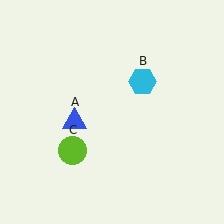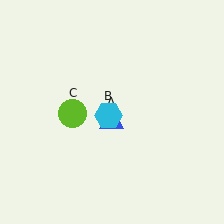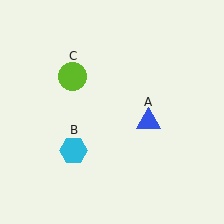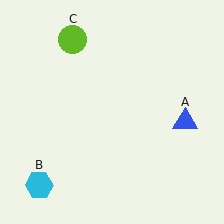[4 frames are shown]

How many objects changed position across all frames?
3 objects changed position: blue triangle (object A), cyan hexagon (object B), lime circle (object C).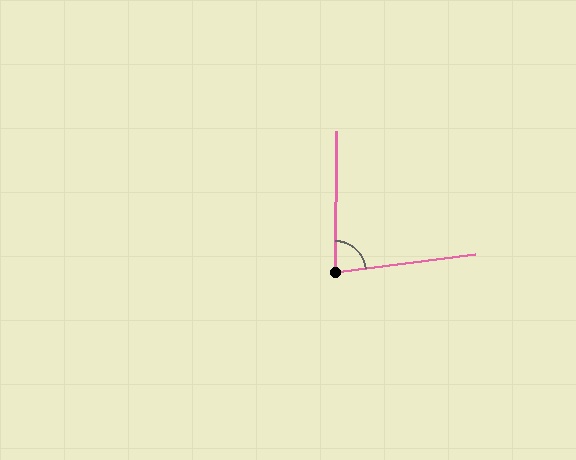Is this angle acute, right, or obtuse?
It is acute.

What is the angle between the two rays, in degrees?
Approximately 82 degrees.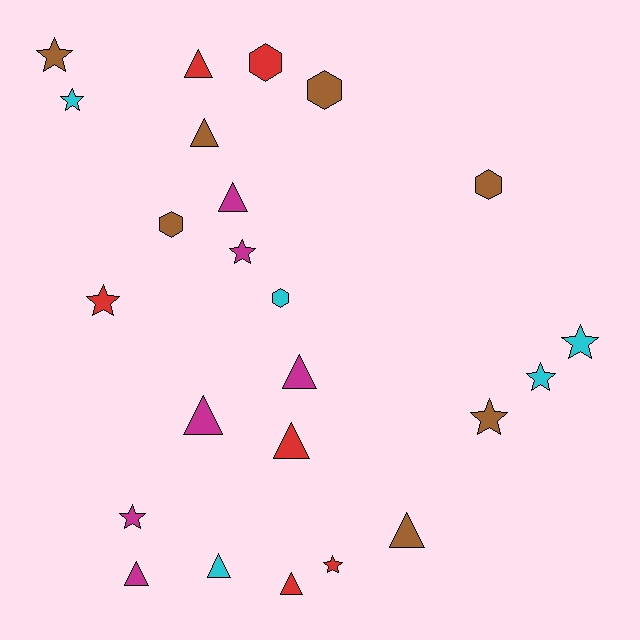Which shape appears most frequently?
Triangle, with 10 objects.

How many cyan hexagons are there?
There is 1 cyan hexagon.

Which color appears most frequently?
Brown, with 7 objects.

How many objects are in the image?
There are 24 objects.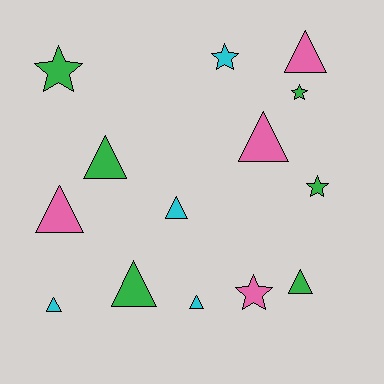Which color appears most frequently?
Green, with 6 objects.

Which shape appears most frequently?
Triangle, with 9 objects.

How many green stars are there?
There are 3 green stars.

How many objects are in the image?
There are 14 objects.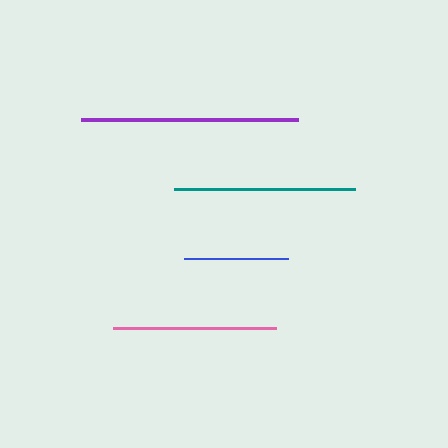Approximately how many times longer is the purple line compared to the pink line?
The purple line is approximately 1.3 times the length of the pink line.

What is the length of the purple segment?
The purple segment is approximately 218 pixels long.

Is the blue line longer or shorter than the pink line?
The pink line is longer than the blue line.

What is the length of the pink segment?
The pink segment is approximately 164 pixels long.